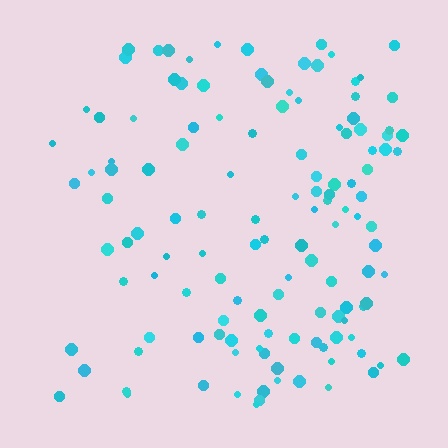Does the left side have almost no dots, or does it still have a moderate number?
Still a moderate number, just noticeably fewer than the right.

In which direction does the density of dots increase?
From left to right, with the right side densest.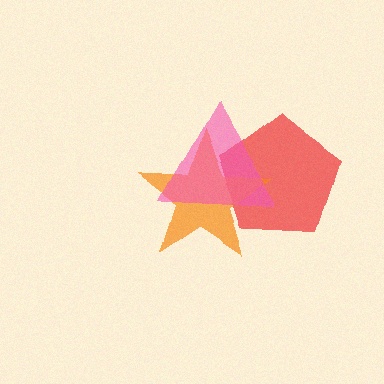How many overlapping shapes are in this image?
There are 3 overlapping shapes in the image.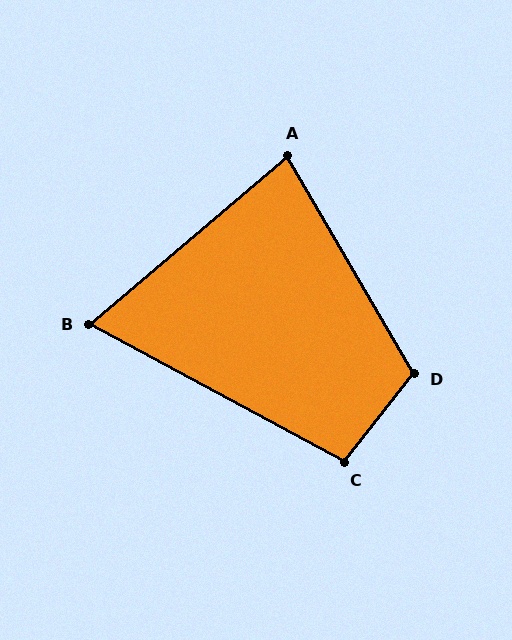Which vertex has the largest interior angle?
D, at approximately 111 degrees.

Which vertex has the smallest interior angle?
B, at approximately 69 degrees.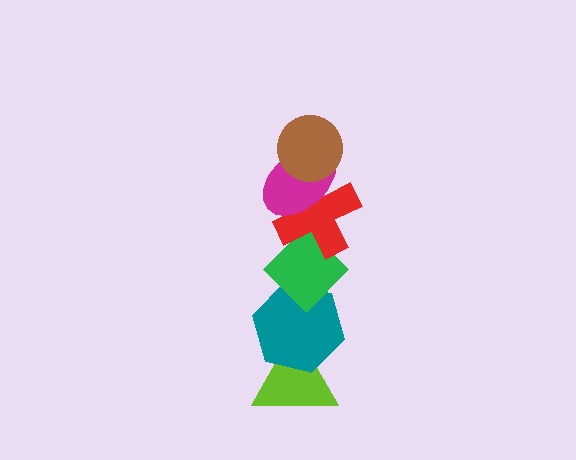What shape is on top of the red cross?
The magenta ellipse is on top of the red cross.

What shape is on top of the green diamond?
The red cross is on top of the green diamond.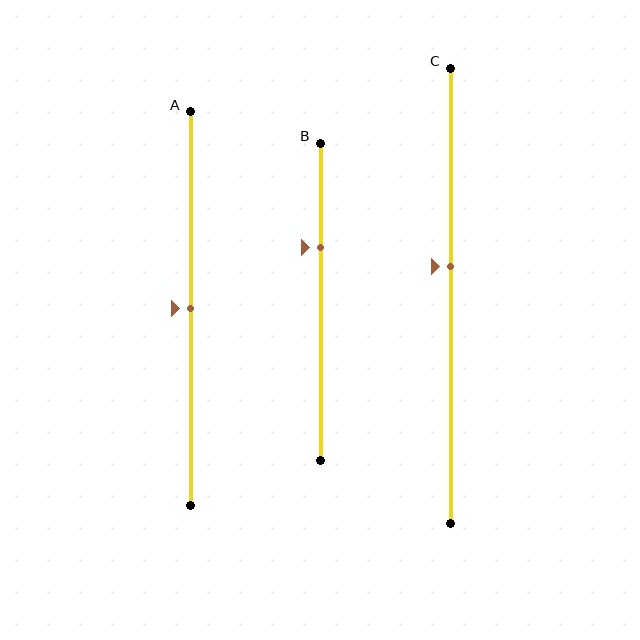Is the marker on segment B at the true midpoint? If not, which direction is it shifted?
No, the marker on segment B is shifted upward by about 17% of the segment length.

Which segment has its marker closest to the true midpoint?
Segment A has its marker closest to the true midpoint.